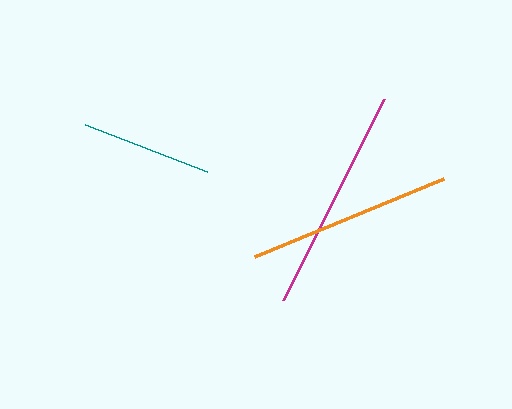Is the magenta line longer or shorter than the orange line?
The magenta line is longer than the orange line.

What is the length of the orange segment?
The orange segment is approximately 204 pixels long.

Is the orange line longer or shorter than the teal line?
The orange line is longer than the teal line.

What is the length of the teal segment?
The teal segment is approximately 131 pixels long.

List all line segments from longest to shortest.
From longest to shortest: magenta, orange, teal.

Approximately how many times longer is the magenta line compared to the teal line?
The magenta line is approximately 1.7 times the length of the teal line.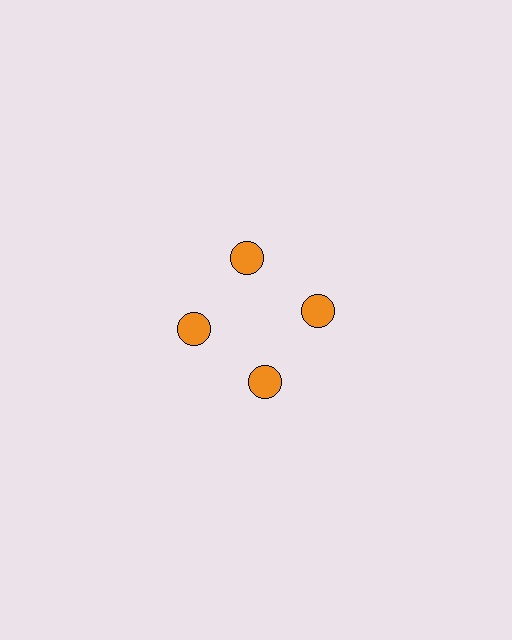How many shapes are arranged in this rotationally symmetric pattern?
There are 4 shapes, arranged in 4 groups of 1.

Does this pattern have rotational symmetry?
Yes, this pattern has 4-fold rotational symmetry. It looks the same after rotating 90 degrees around the center.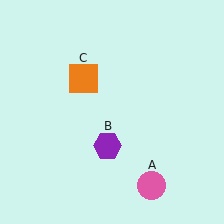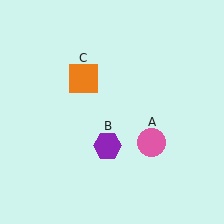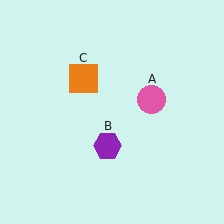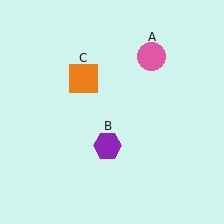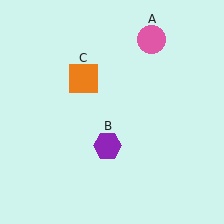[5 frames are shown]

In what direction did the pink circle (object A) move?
The pink circle (object A) moved up.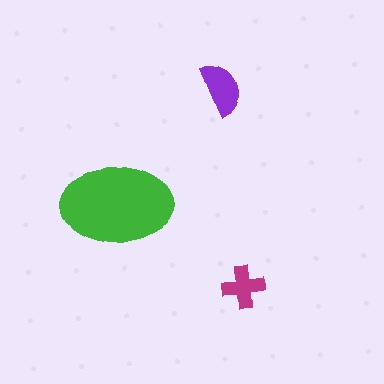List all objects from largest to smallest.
The green ellipse, the purple semicircle, the magenta cross.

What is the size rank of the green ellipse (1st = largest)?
1st.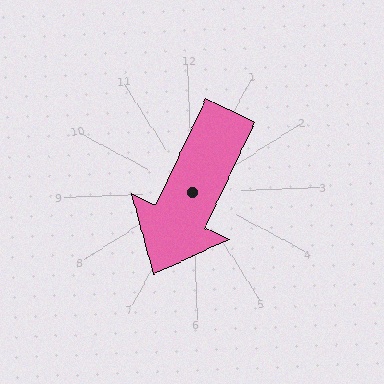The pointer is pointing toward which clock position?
Roughly 7 o'clock.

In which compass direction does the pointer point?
Southwest.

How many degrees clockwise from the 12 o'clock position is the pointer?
Approximately 207 degrees.